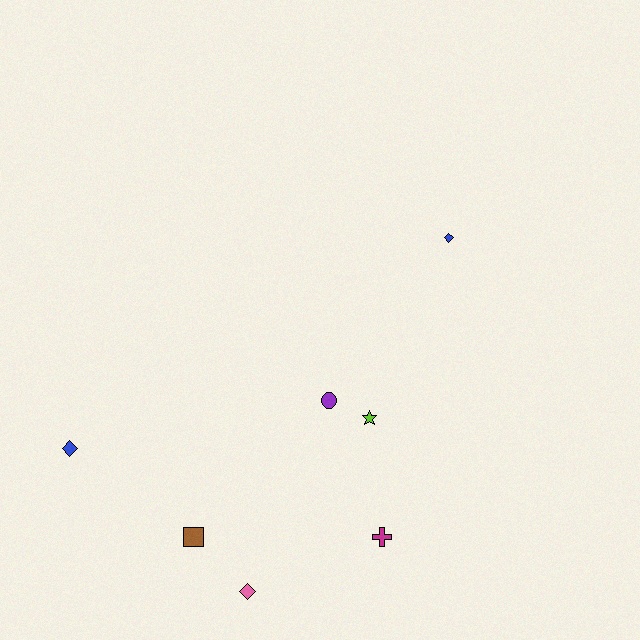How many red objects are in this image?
There are no red objects.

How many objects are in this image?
There are 7 objects.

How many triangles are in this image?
There are no triangles.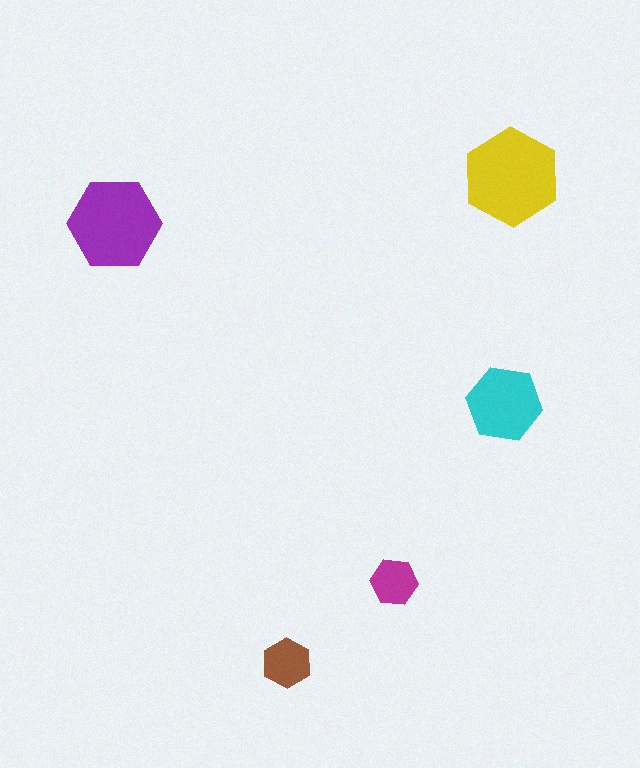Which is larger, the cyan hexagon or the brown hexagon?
The cyan one.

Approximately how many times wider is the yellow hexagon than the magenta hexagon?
About 2 times wider.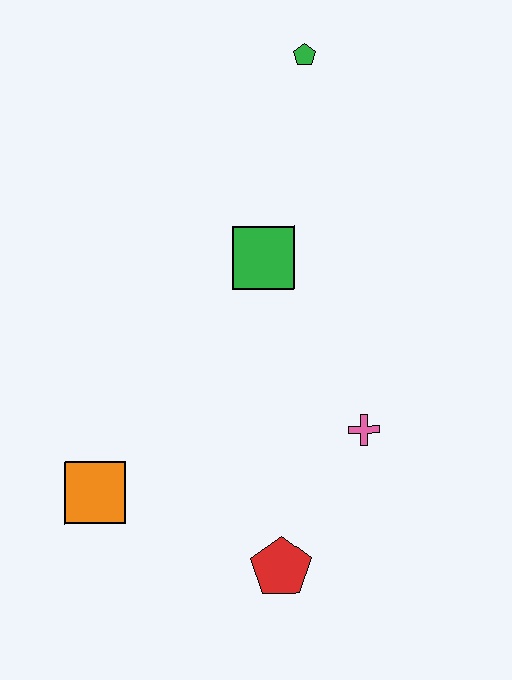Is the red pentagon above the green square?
No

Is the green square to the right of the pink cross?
No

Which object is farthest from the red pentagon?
The green pentagon is farthest from the red pentagon.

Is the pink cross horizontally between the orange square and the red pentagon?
No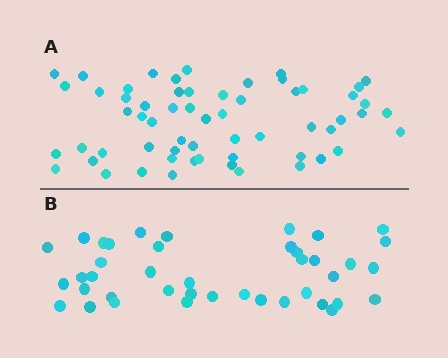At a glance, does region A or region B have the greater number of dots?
Region A (the top region) has more dots.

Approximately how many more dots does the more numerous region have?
Region A has approximately 20 more dots than region B.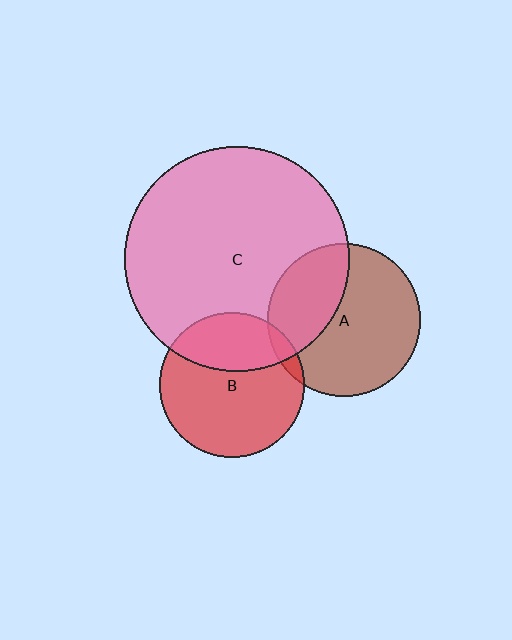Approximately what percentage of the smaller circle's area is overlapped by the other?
Approximately 30%.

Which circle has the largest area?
Circle C (pink).